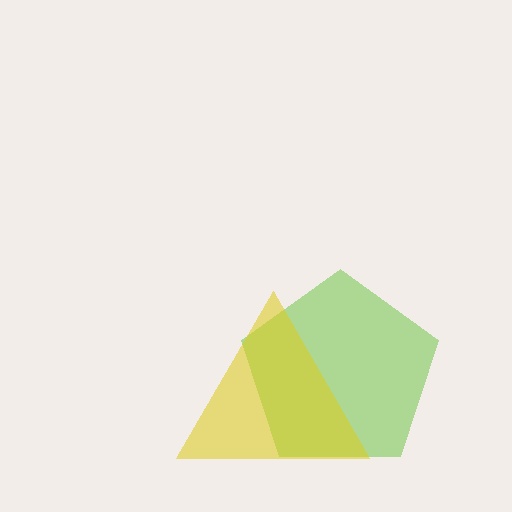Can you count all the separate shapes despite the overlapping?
Yes, there are 2 separate shapes.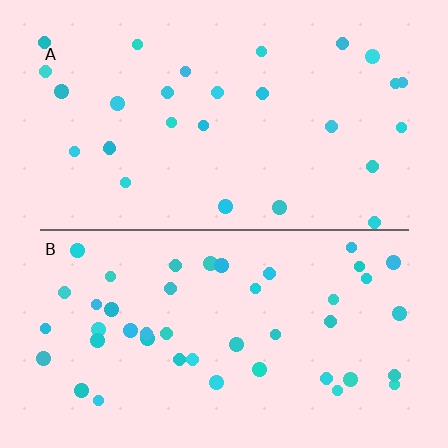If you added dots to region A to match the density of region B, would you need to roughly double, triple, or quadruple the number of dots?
Approximately double.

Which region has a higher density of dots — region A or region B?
B (the bottom).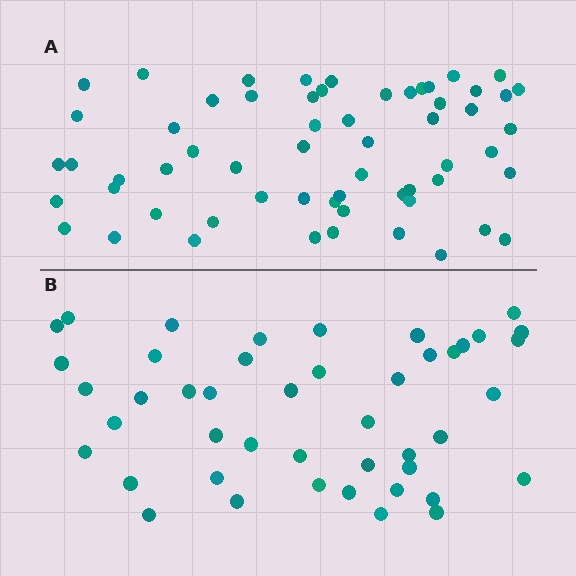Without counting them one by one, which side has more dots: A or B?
Region A (the top region) has more dots.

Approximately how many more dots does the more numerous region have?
Region A has approximately 15 more dots than region B.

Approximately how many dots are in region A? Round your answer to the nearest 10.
About 60 dots.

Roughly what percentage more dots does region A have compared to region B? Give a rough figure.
About 35% more.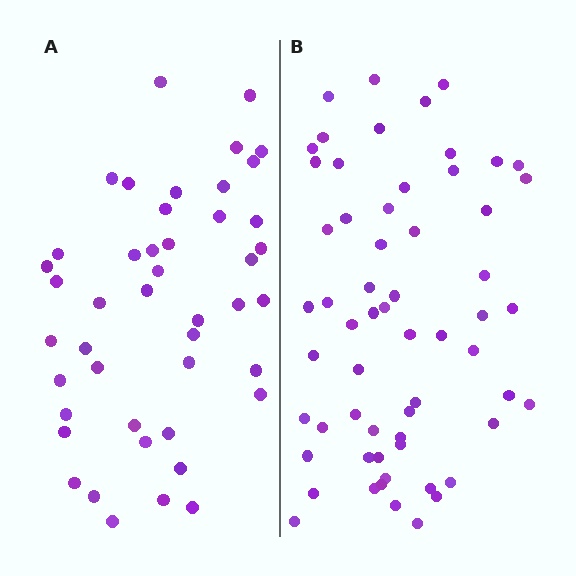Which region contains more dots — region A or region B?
Region B (the right region) has more dots.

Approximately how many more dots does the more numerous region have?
Region B has approximately 15 more dots than region A.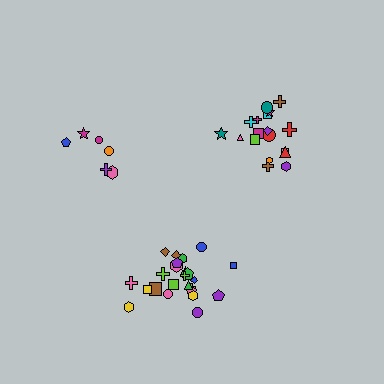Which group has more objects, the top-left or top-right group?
The top-right group.